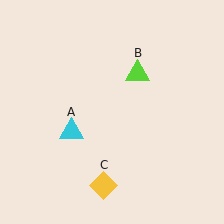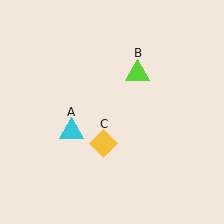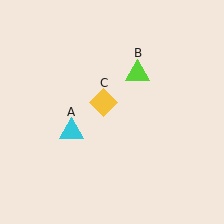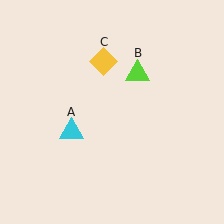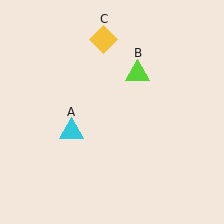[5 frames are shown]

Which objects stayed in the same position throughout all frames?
Cyan triangle (object A) and lime triangle (object B) remained stationary.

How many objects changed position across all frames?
1 object changed position: yellow diamond (object C).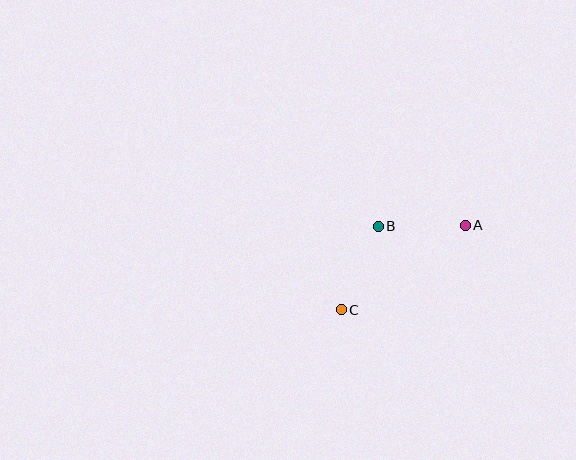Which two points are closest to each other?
Points A and B are closest to each other.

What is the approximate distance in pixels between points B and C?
The distance between B and C is approximately 91 pixels.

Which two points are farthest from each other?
Points A and C are farthest from each other.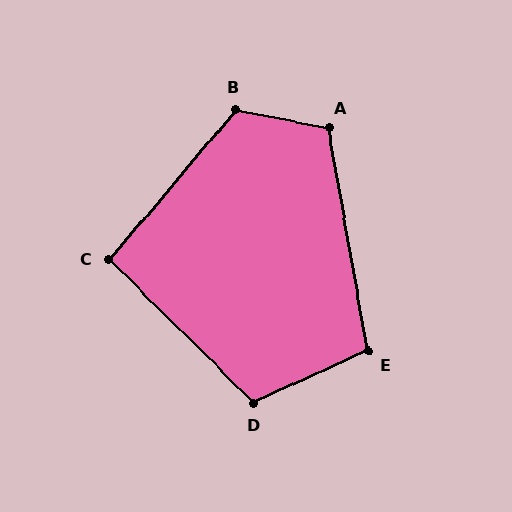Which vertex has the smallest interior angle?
C, at approximately 94 degrees.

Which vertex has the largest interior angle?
B, at approximately 119 degrees.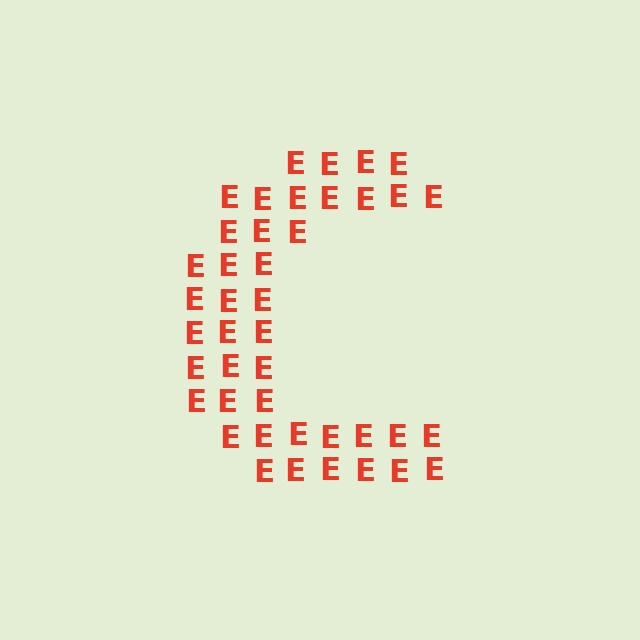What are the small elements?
The small elements are letter E's.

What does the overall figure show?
The overall figure shows the letter C.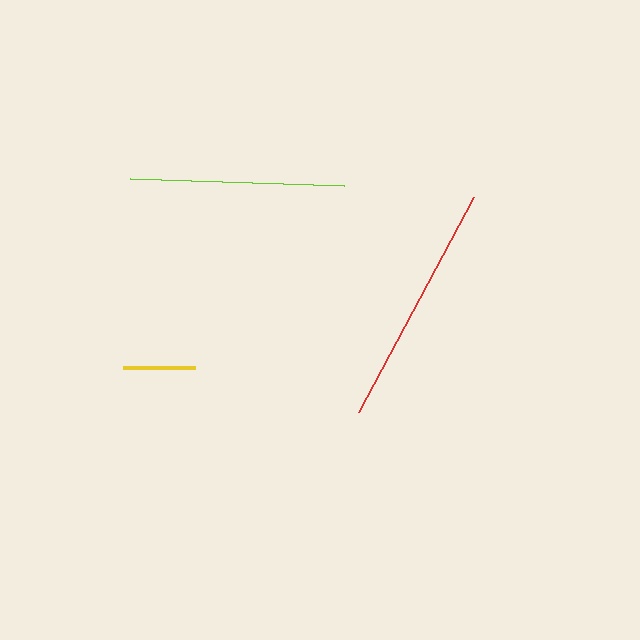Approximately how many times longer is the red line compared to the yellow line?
The red line is approximately 3.4 times the length of the yellow line.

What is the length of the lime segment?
The lime segment is approximately 215 pixels long.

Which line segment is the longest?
The red line is the longest at approximately 244 pixels.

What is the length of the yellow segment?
The yellow segment is approximately 71 pixels long.